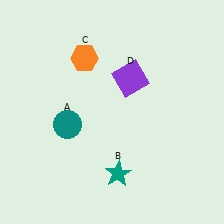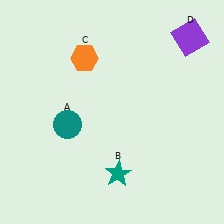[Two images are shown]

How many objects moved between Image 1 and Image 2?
1 object moved between the two images.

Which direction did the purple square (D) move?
The purple square (D) moved right.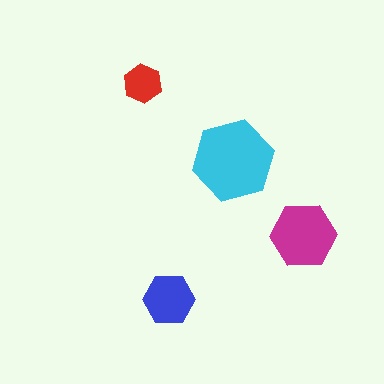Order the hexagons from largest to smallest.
the cyan one, the magenta one, the blue one, the red one.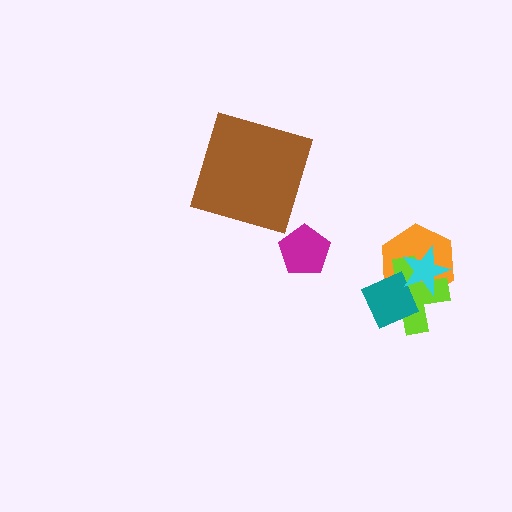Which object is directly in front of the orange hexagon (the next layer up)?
The lime cross is directly in front of the orange hexagon.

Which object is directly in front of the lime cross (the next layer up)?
The teal diamond is directly in front of the lime cross.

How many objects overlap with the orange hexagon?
3 objects overlap with the orange hexagon.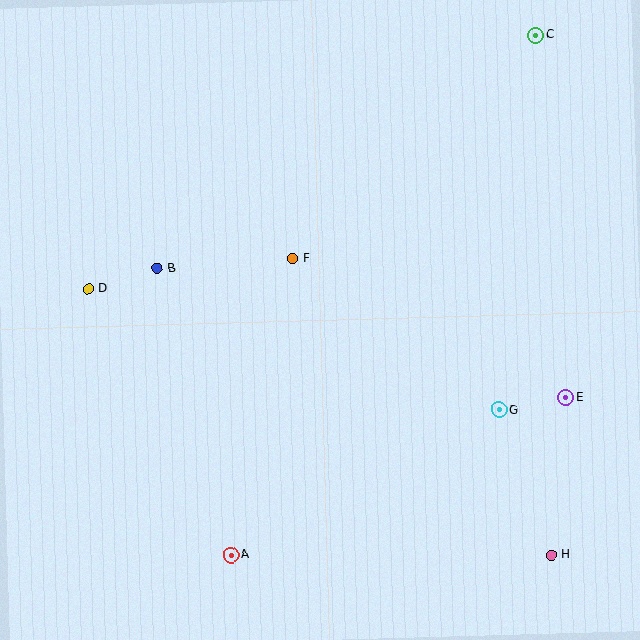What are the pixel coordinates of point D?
Point D is at (88, 289).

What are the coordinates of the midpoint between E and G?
The midpoint between E and G is at (532, 403).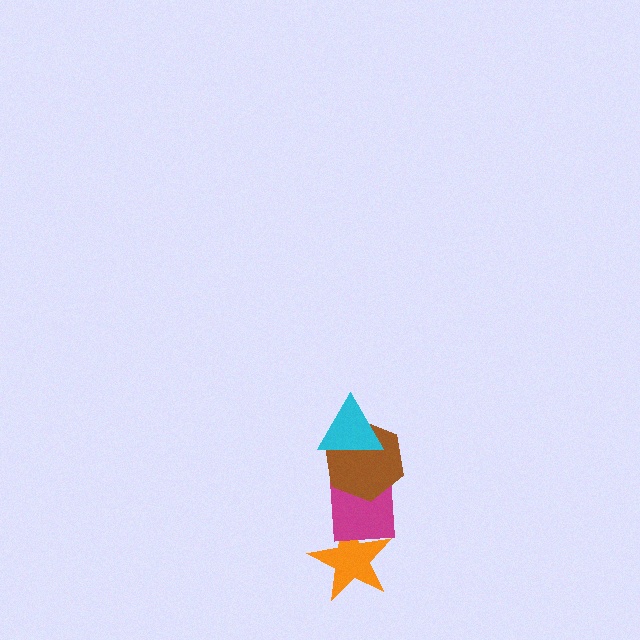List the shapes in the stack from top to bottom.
From top to bottom: the cyan triangle, the brown hexagon, the magenta square, the orange star.